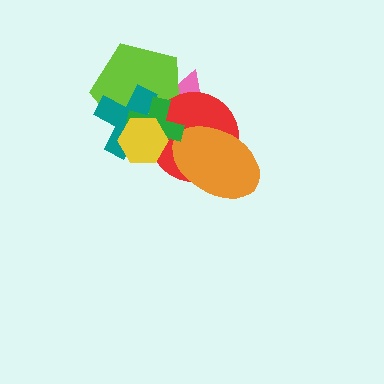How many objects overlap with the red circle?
6 objects overlap with the red circle.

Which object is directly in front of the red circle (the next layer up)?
The orange ellipse is directly in front of the red circle.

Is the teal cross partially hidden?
Yes, it is partially covered by another shape.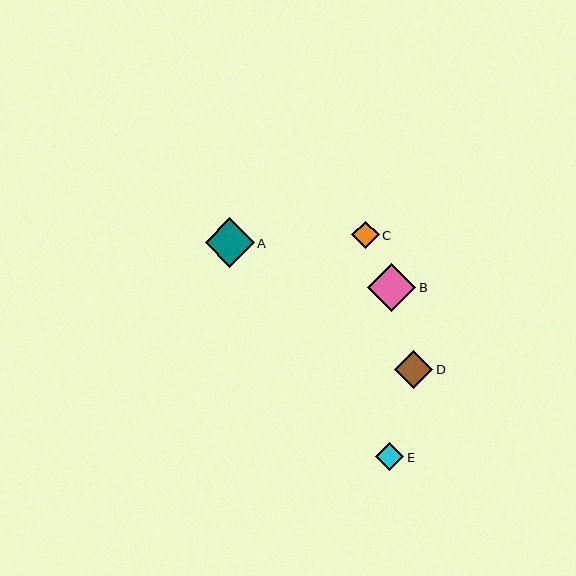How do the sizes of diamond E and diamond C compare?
Diamond E and diamond C are approximately the same size.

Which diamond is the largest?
Diamond A is the largest with a size of approximately 49 pixels.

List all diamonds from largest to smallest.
From largest to smallest: A, B, D, E, C.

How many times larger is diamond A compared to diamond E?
Diamond A is approximately 1.7 times the size of diamond E.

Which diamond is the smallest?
Diamond C is the smallest with a size of approximately 28 pixels.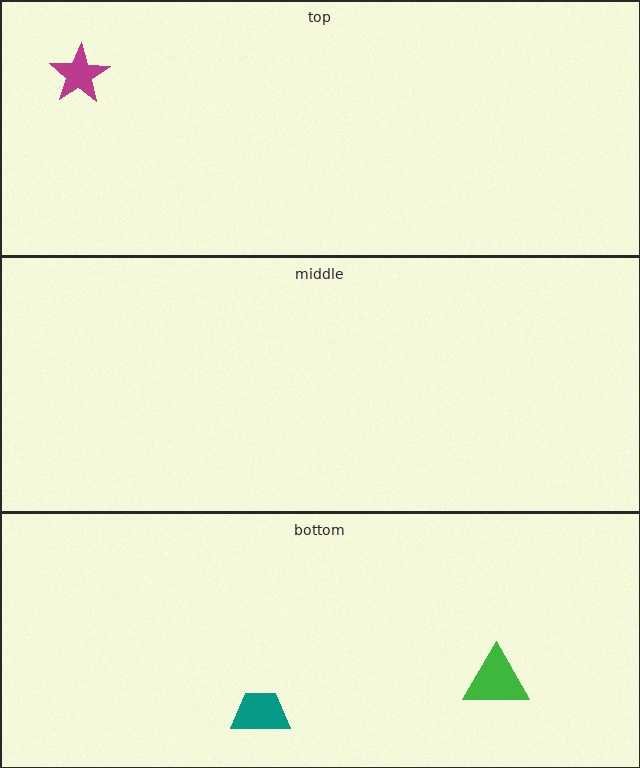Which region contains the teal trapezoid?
The bottom region.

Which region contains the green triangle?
The bottom region.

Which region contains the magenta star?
The top region.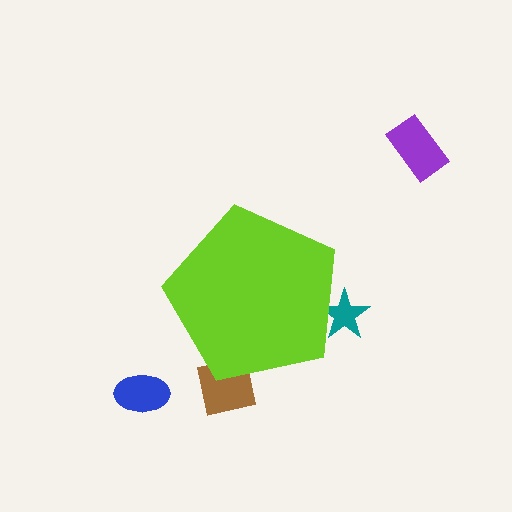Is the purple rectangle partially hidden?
No, the purple rectangle is fully visible.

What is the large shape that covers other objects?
A lime pentagon.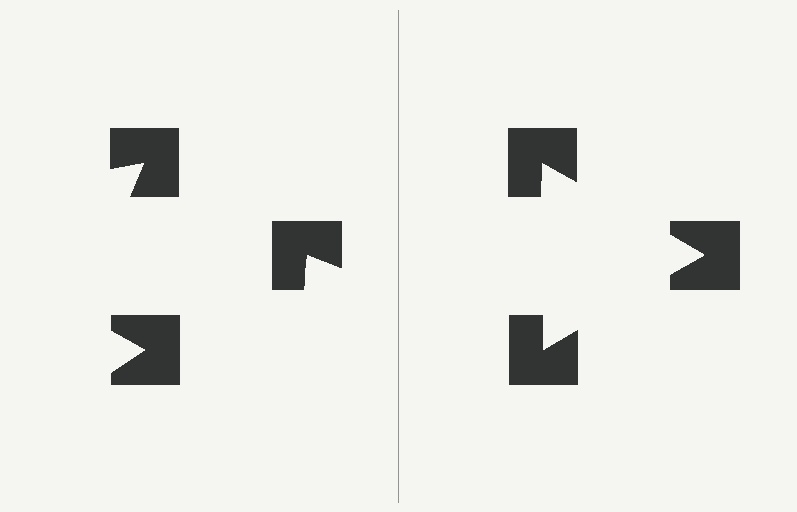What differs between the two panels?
The notched squares are positioned identically on both sides; only the wedge orientations differ. On the right they align to a triangle; on the left they are misaligned.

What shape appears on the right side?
An illusory triangle.